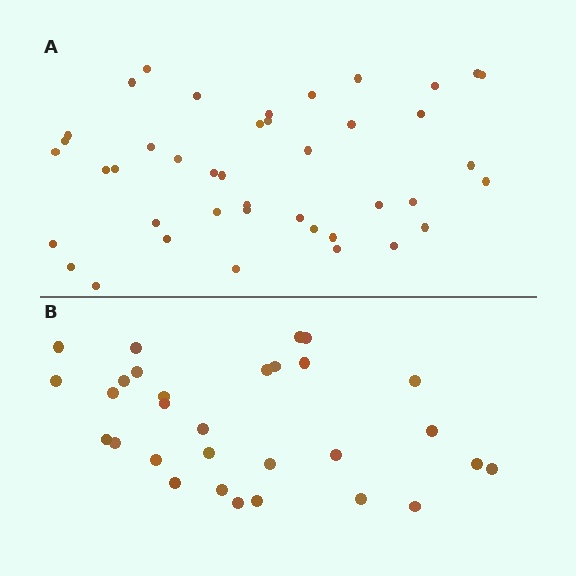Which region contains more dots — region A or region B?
Region A (the top region) has more dots.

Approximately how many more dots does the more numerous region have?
Region A has roughly 12 or so more dots than region B.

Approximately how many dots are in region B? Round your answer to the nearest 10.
About 30 dots.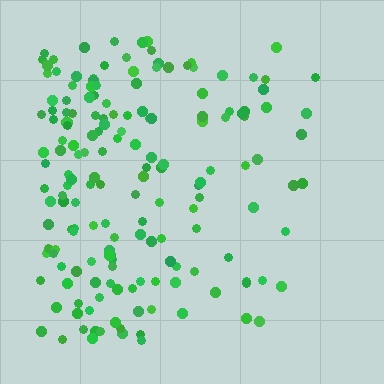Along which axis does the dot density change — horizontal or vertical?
Horizontal.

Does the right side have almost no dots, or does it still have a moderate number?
Still a moderate number, just noticeably fewer than the left.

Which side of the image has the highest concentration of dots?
The left.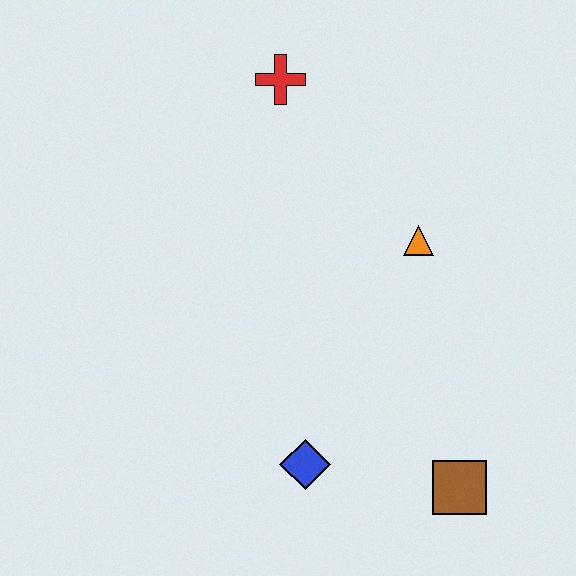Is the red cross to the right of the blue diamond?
No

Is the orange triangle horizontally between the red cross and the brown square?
Yes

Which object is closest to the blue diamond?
The brown square is closest to the blue diamond.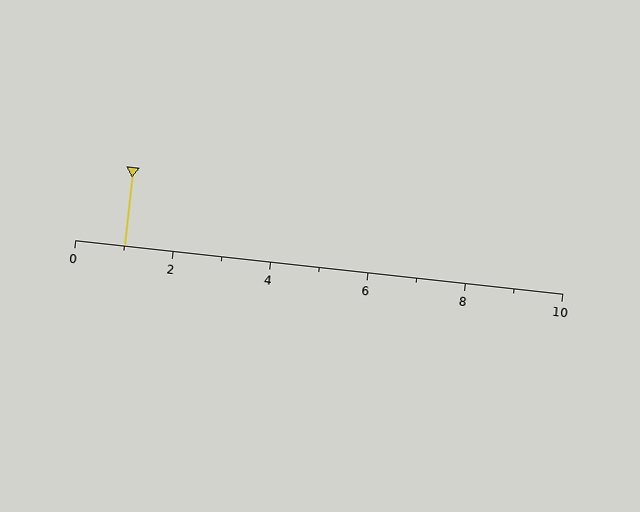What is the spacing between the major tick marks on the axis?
The major ticks are spaced 2 apart.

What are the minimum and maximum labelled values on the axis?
The axis runs from 0 to 10.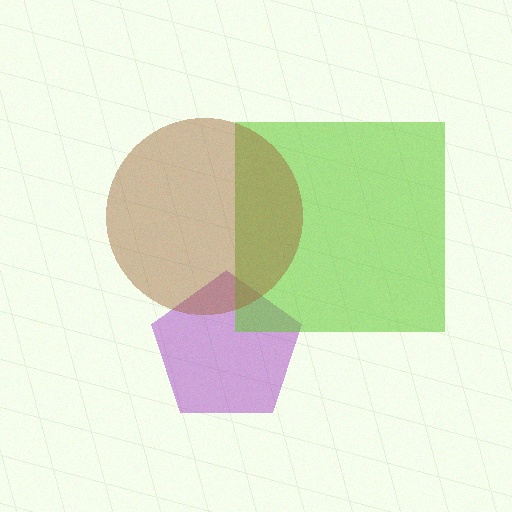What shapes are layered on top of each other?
The layered shapes are: a purple pentagon, a lime square, a brown circle.